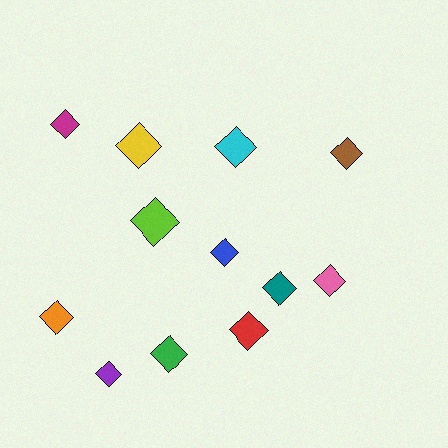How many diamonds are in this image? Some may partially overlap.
There are 12 diamonds.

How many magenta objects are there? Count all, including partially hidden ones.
There is 1 magenta object.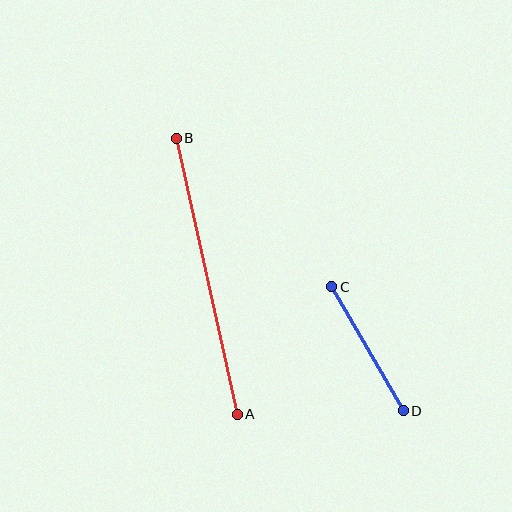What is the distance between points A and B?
The distance is approximately 283 pixels.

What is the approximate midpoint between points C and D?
The midpoint is at approximately (367, 349) pixels.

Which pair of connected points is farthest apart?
Points A and B are farthest apart.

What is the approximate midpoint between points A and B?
The midpoint is at approximately (207, 276) pixels.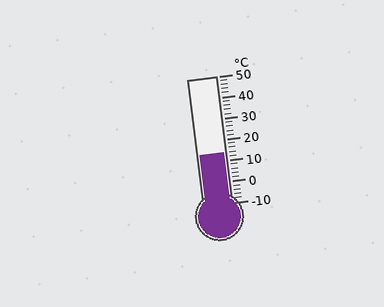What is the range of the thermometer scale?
The thermometer scale ranges from -10°C to 50°C.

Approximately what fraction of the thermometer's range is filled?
The thermometer is filled to approximately 40% of its range.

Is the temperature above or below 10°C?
The temperature is above 10°C.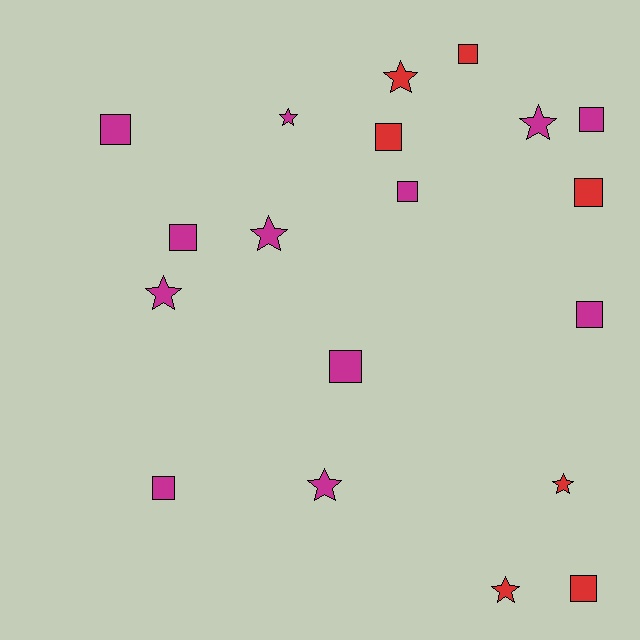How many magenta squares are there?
There are 7 magenta squares.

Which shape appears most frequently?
Square, with 11 objects.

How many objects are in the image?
There are 19 objects.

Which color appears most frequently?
Magenta, with 12 objects.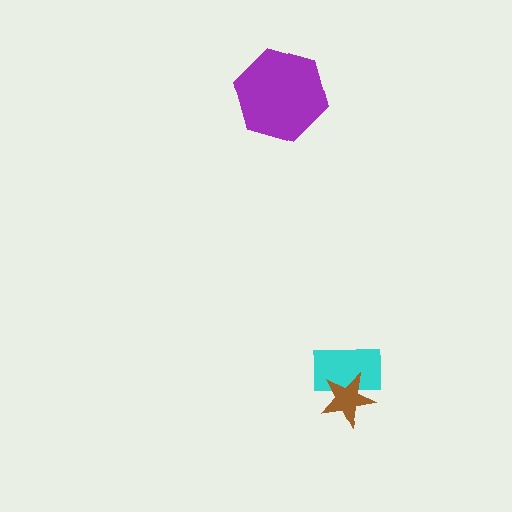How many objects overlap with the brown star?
1 object overlaps with the brown star.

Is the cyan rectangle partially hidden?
Yes, it is partially covered by another shape.